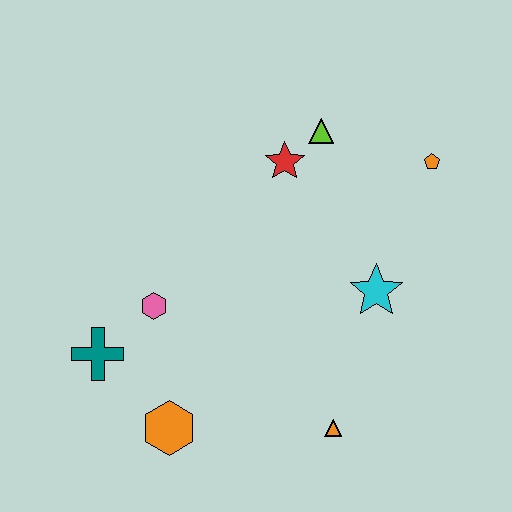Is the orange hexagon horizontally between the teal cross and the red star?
Yes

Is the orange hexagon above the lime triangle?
No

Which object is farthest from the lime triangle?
The orange hexagon is farthest from the lime triangle.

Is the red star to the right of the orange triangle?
No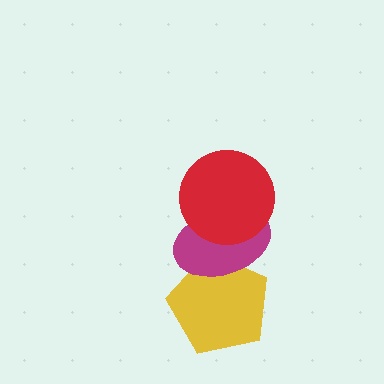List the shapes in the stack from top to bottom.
From top to bottom: the red circle, the magenta ellipse, the yellow pentagon.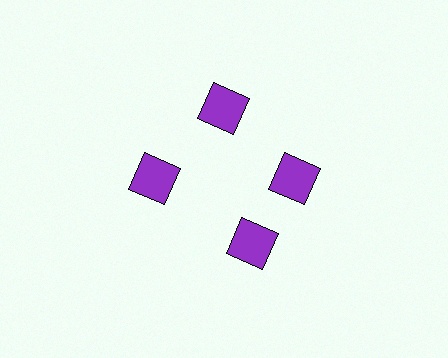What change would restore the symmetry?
The symmetry would be restored by rotating it back into even spacing with its neighbors so that all 4 squares sit at equal angles and equal distance from the center.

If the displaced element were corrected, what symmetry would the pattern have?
It would have 4-fold rotational symmetry — the pattern would map onto itself every 90 degrees.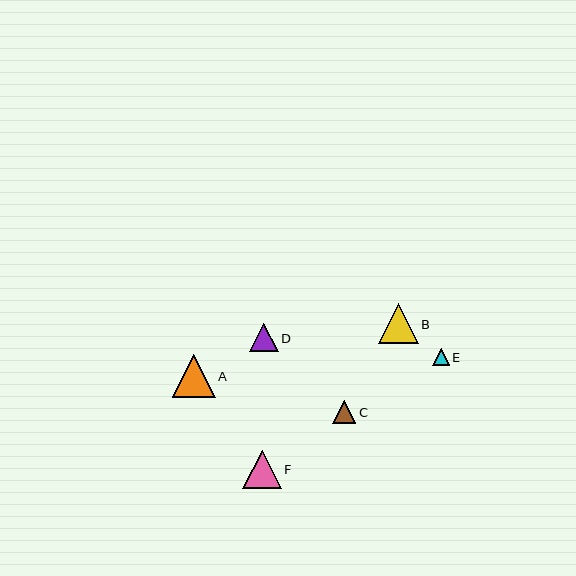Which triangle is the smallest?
Triangle E is the smallest with a size of approximately 17 pixels.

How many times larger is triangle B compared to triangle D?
Triangle B is approximately 1.4 times the size of triangle D.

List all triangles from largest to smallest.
From largest to smallest: A, B, F, D, C, E.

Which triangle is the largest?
Triangle A is the largest with a size of approximately 43 pixels.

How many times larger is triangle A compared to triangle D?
Triangle A is approximately 1.5 times the size of triangle D.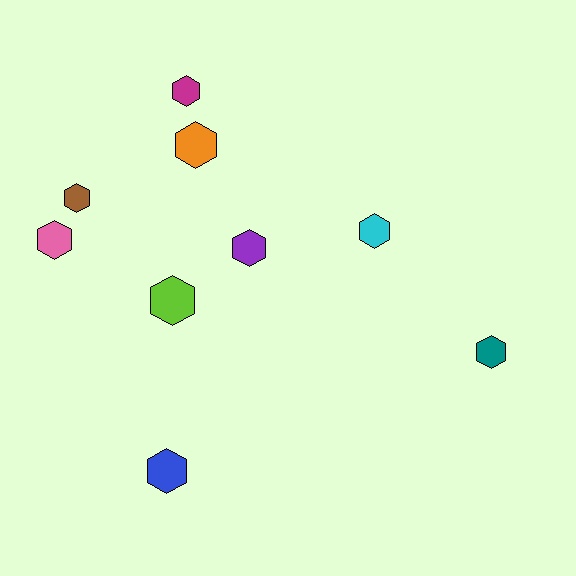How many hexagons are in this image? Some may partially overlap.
There are 9 hexagons.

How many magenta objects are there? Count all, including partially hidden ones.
There is 1 magenta object.